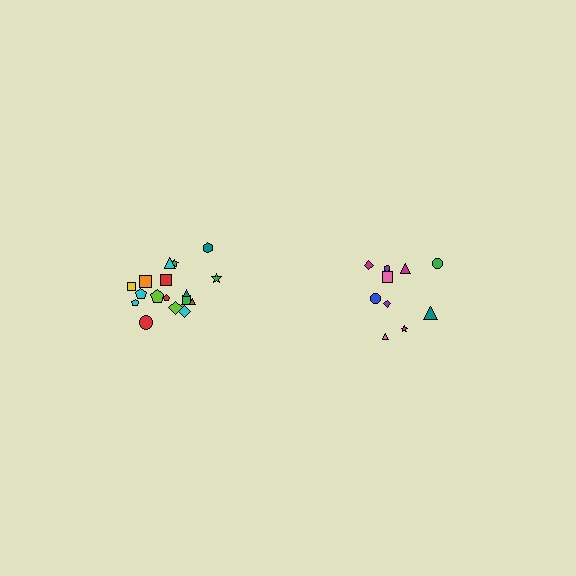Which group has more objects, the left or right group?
The left group.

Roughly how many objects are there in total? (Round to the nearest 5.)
Roughly 30 objects in total.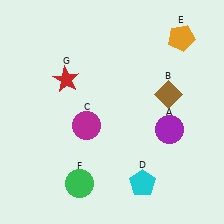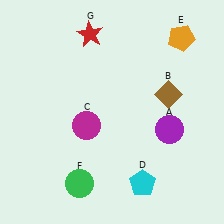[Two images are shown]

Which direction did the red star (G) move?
The red star (G) moved up.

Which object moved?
The red star (G) moved up.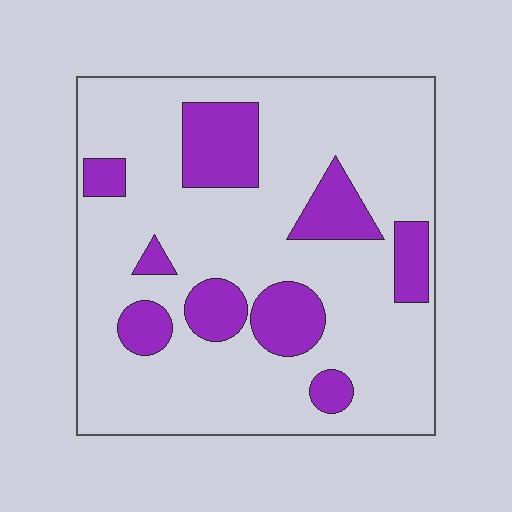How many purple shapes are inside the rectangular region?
9.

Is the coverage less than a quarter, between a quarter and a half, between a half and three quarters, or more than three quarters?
Less than a quarter.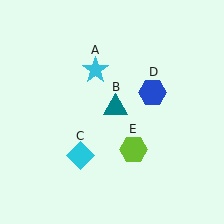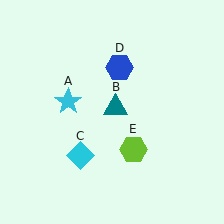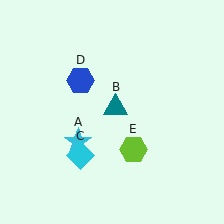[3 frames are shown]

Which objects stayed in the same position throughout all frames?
Teal triangle (object B) and cyan diamond (object C) and lime hexagon (object E) remained stationary.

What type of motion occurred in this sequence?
The cyan star (object A), blue hexagon (object D) rotated counterclockwise around the center of the scene.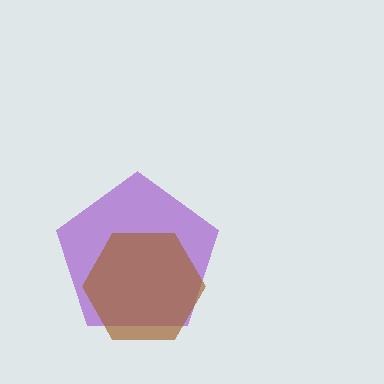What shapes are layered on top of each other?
The layered shapes are: a purple pentagon, a brown hexagon.